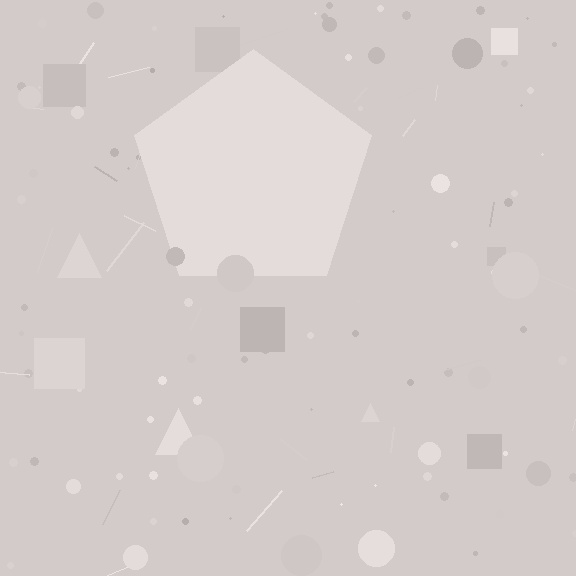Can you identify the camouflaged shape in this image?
The camouflaged shape is a pentagon.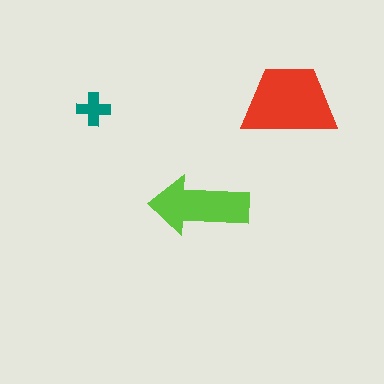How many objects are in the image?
There are 3 objects in the image.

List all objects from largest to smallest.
The red trapezoid, the lime arrow, the teal cross.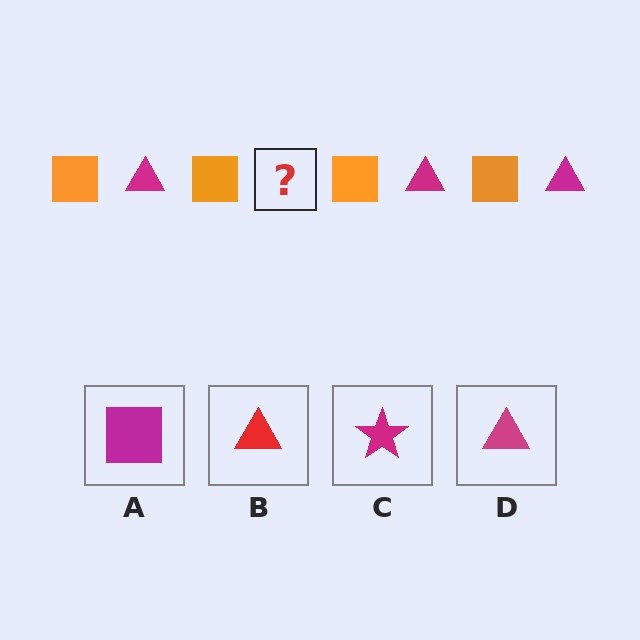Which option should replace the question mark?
Option D.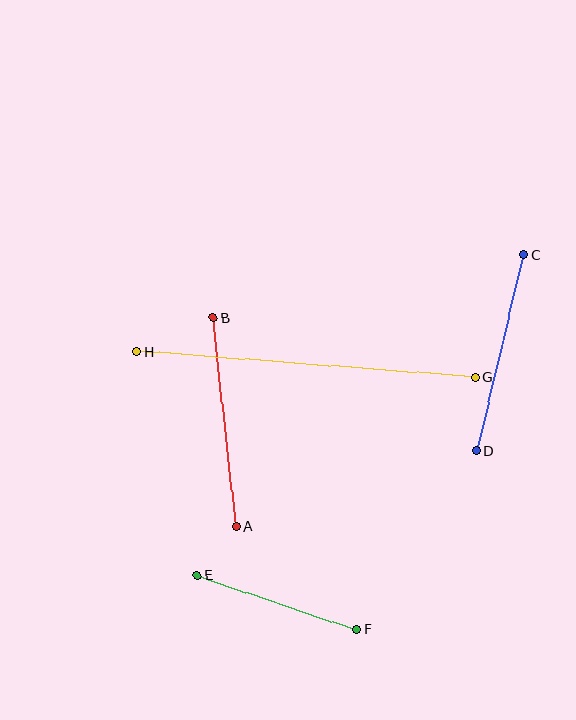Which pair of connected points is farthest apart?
Points G and H are farthest apart.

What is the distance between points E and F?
The distance is approximately 169 pixels.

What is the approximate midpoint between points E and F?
The midpoint is at approximately (277, 602) pixels.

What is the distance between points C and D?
The distance is approximately 201 pixels.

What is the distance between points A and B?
The distance is approximately 210 pixels.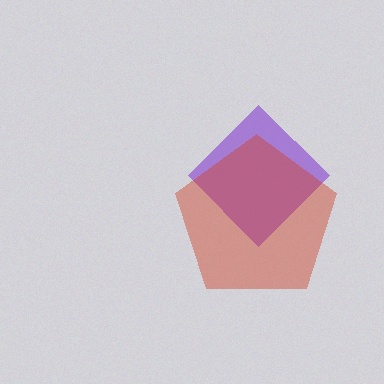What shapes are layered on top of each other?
The layered shapes are: a purple diamond, a red pentagon.